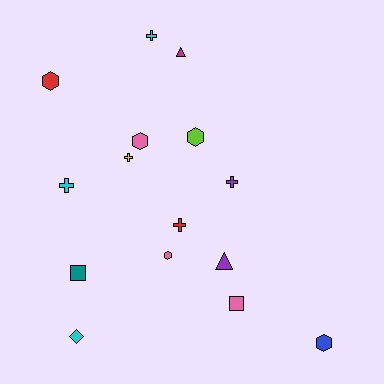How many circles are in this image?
There are no circles.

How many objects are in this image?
There are 15 objects.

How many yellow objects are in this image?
There is 1 yellow object.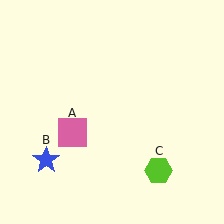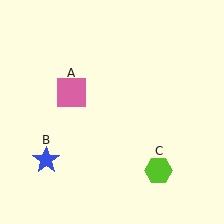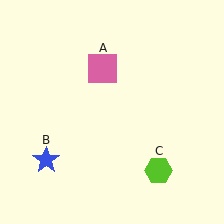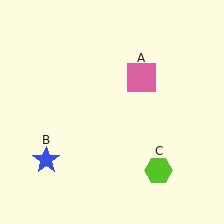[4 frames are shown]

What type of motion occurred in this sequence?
The pink square (object A) rotated clockwise around the center of the scene.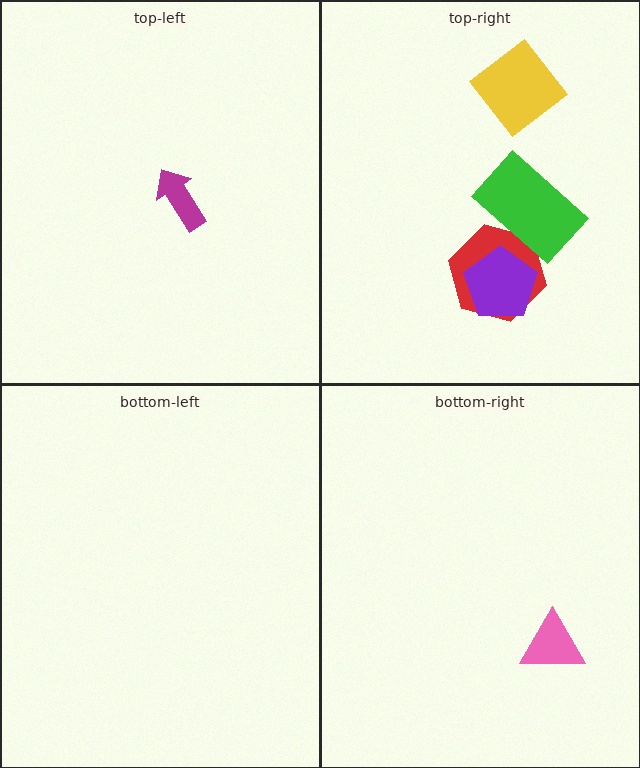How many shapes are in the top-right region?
4.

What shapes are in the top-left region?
The magenta arrow.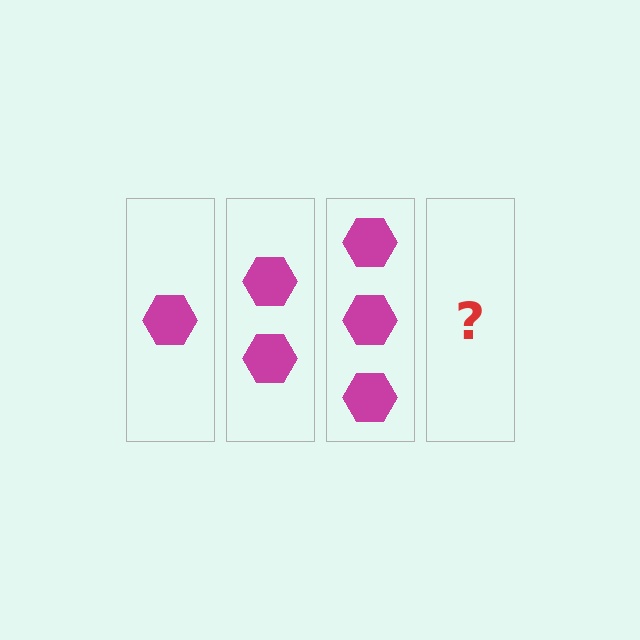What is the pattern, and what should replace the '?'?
The pattern is that each step adds one more hexagon. The '?' should be 4 hexagons.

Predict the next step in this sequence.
The next step is 4 hexagons.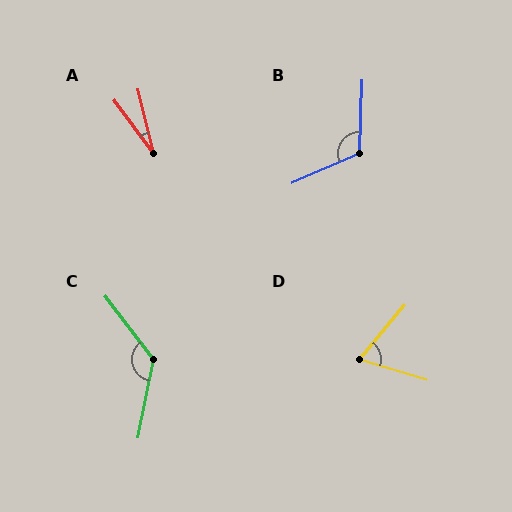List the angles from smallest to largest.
A (23°), D (67°), B (116°), C (131°).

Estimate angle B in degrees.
Approximately 116 degrees.